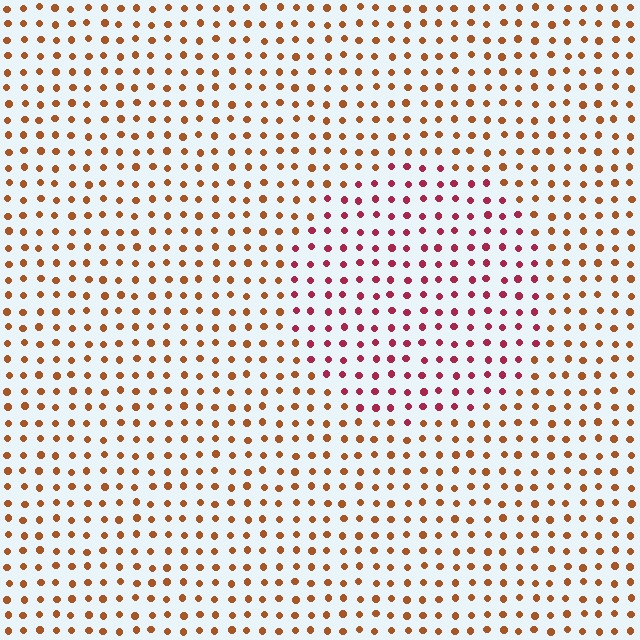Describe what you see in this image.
The image is filled with small brown elements in a uniform arrangement. A circle-shaped region is visible where the elements are tinted to a slightly different hue, forming a subtle color boundary.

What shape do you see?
I see a circle.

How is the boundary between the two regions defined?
The boundary is defined purely by a slight shift in hue (about 40 degrees). Spacing, size, and orientation are identical on both sides.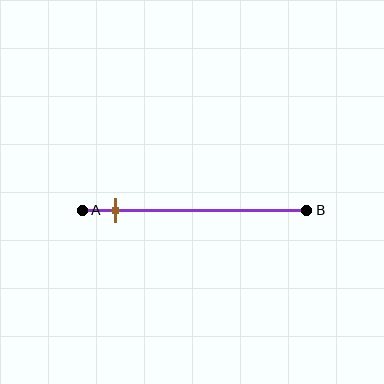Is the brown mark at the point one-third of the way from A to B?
No, the mark is at about 15% from A, not at the 33% one-third point.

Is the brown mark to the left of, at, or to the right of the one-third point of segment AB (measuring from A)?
The brown mark is to the left of the one-third point of segment AB.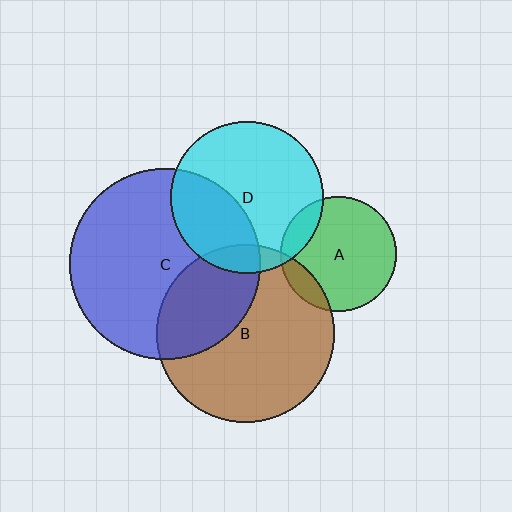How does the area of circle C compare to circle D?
Approximately 1.6 times.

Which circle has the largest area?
Circle C (blue).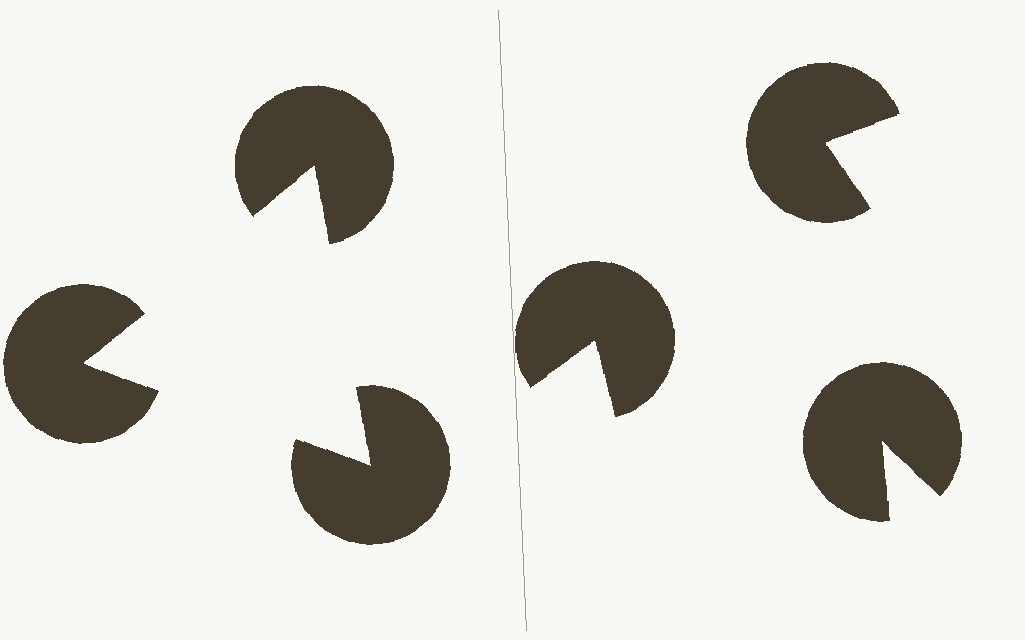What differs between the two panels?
The pac-man discs are positioned identically on both sides; only the wedge orientations differ. On the left they align to a triangle; on the right they are misaligned.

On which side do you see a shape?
An illusory triangle appears on the left side. On the right side the wedge cuts are rotated, so no coherent shape forms.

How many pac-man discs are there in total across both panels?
6 — 3 on each side.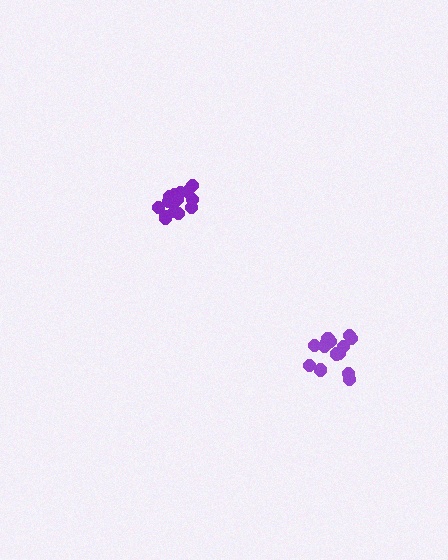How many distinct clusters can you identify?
There are 2 distinct clusters.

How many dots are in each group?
Group 1: 14 dots, Group 2: 14 dots (28 total).